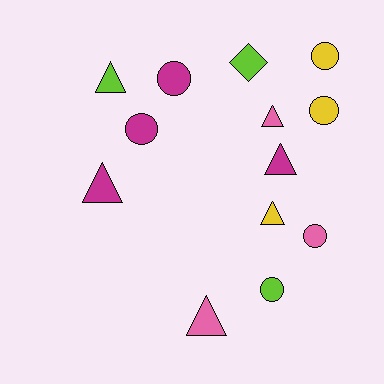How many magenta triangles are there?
There are 2 magenta triangles.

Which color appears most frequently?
Magenta, with 4 objects.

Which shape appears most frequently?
Triangle, with 6 objects.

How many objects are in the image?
There are 13 objects.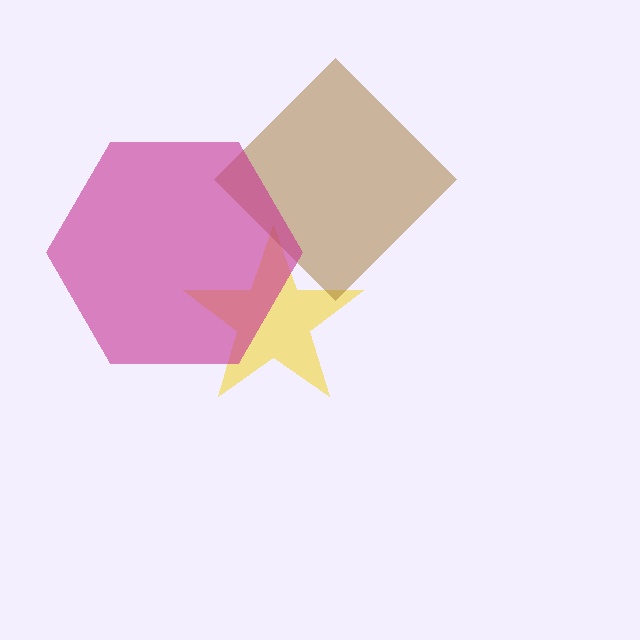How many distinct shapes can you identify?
There are 3 distinct shapes: a yellow star, a brown diamond, a magenta hexagon.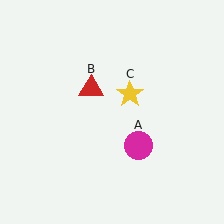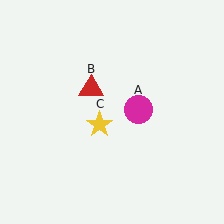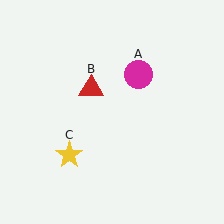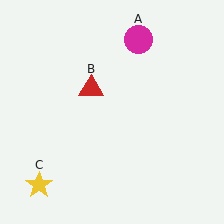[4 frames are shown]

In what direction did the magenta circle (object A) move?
The magenta circle (object A) moved up.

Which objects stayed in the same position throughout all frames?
Red triangle (object B) remained stationary.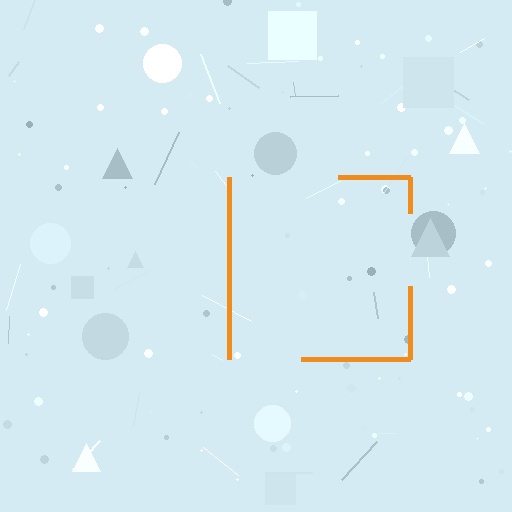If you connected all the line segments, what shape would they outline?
They would outline a square.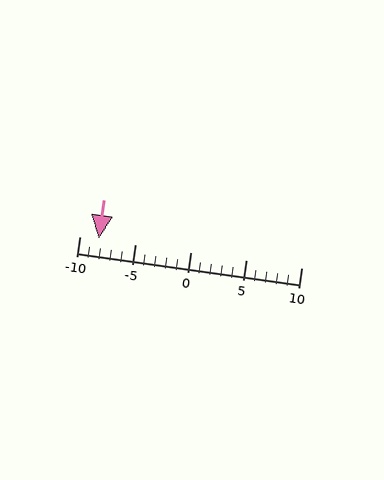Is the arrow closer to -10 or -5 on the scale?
The arrow is closer to -10.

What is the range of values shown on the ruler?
The ruler shows values from -10 to 10.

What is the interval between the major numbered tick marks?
The major tick marks are spaced 5 units apart.